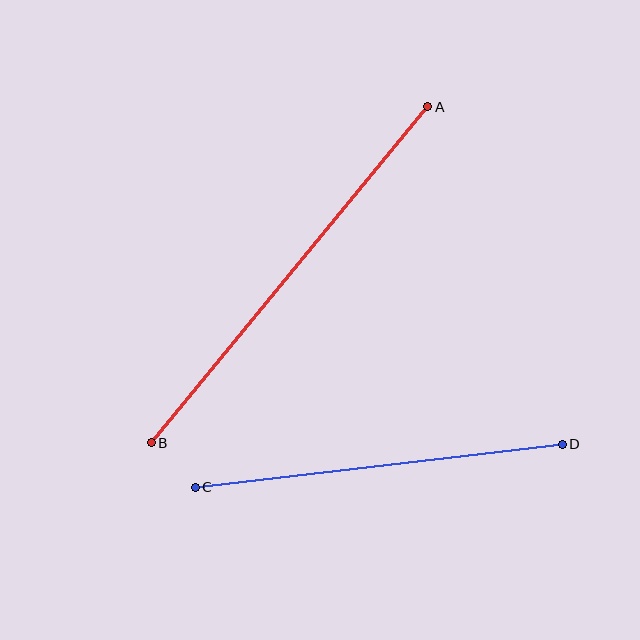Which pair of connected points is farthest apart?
Points A and B are farthest apart.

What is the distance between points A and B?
The distance is approximately 435 pixels.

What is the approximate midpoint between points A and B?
The midpoint is at approximately (290, 275) pixels.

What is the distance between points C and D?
The distance is approximately 370 pixels.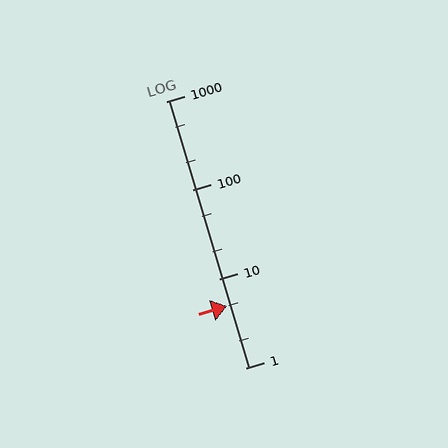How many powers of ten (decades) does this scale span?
The scale spans 3 decades, from 1 to 1000.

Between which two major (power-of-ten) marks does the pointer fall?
The pointer is between 1 and 10.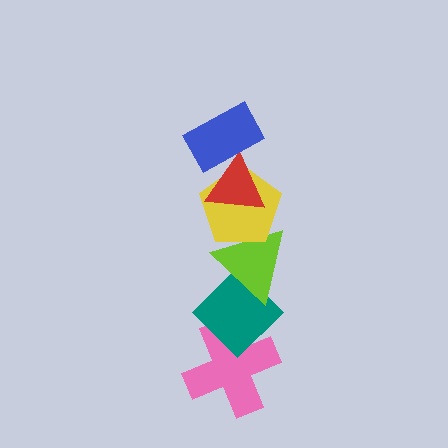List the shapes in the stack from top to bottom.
From top to bottom: the blue rectangle, the red triangle, the yellow pentagon, the lime triangle, the teal diamond, the pink cross.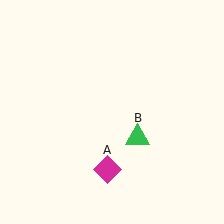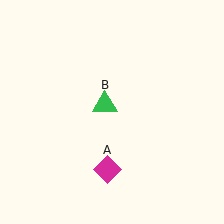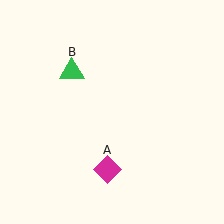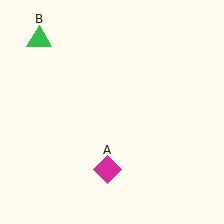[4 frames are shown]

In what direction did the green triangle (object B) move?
The green triangle (object B) moved up and to the left.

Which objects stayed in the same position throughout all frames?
Magenta diamond (object A) remained stationary.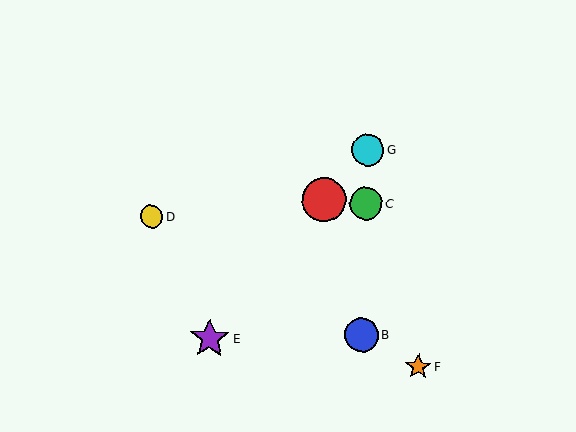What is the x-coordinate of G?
Object G is at x≈368.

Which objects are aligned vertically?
Objects B, C, G are aligned vertically.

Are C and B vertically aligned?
Yes, both are at x≈366.